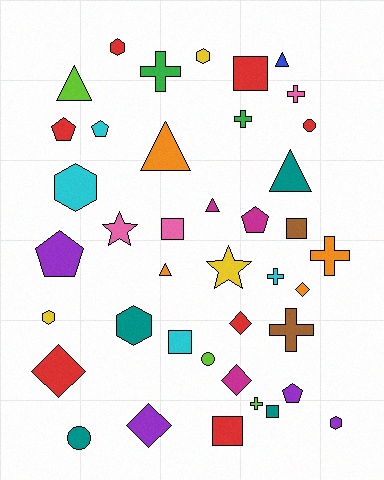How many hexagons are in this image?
There are 6 hexagons.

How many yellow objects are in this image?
There are 3 yellow objects.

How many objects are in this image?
There are 40 objects.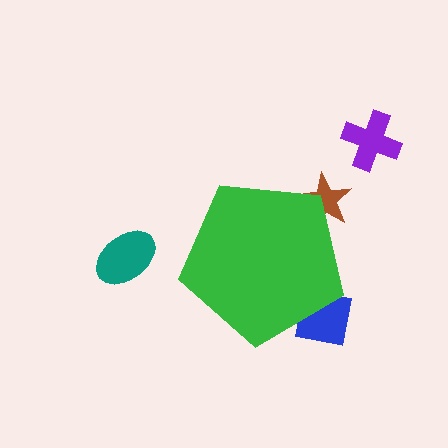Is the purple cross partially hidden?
No, the purple cross is fully visible.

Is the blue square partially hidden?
Yes, the blue square is partially hidden behind the green pentagon.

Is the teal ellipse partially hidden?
No, the teal ellipse is fully visible.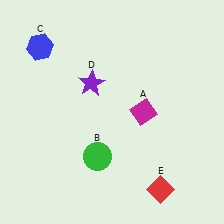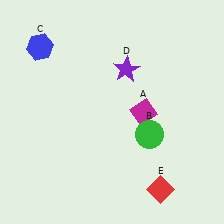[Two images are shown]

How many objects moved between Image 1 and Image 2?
2 objects moved between the two images.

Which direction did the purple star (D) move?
The purple star (D) moved right.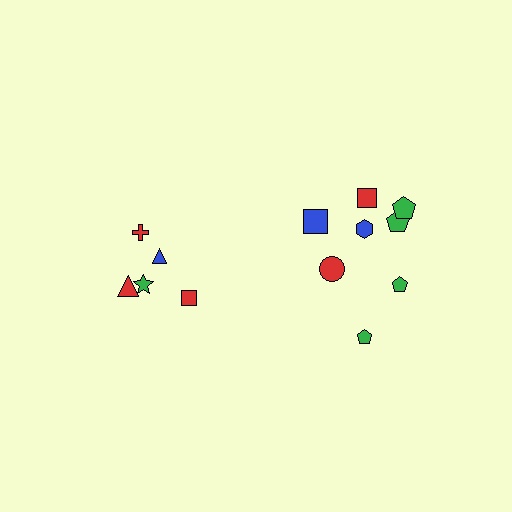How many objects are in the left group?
There are 5 objects.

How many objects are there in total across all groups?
There are 13 objects.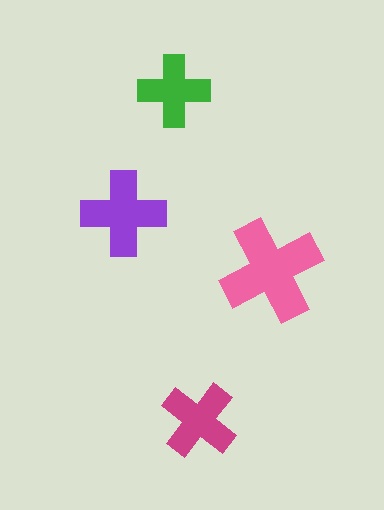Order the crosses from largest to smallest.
the pink one, the purple one, the magenta one, the green one.